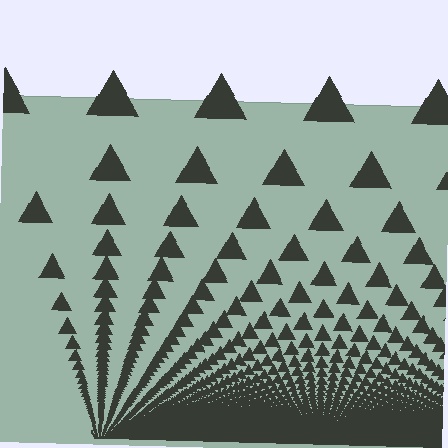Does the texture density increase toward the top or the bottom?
Density increases toward the bottom.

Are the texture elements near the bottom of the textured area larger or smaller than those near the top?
Smaller. The gradient is inverted — elements near the bottom are smaller and denser.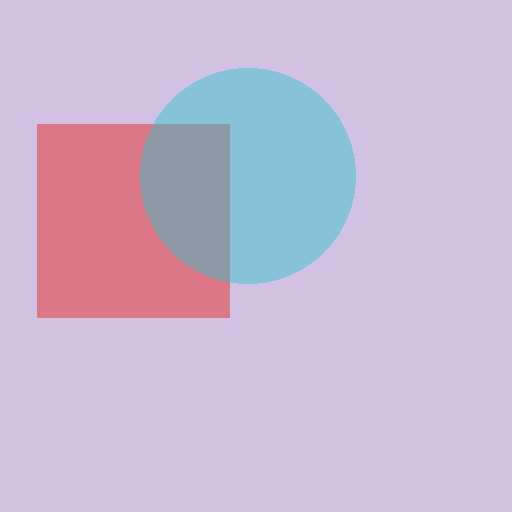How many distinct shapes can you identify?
There are 2 distinct shapes: a red square, a cyan circle.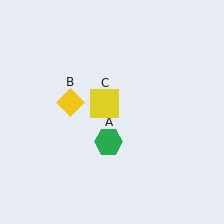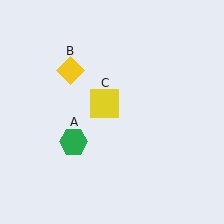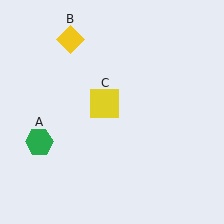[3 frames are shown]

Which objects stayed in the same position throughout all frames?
Yellow square (object C) remained stationary.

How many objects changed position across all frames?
2 objects changed position: green hexagon (object A), yellow diamond (object B).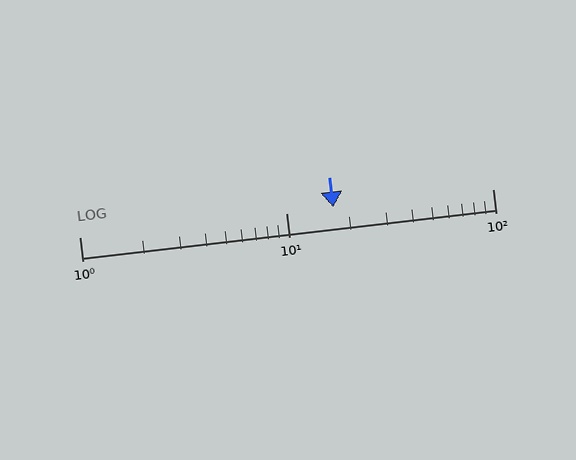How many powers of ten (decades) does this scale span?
The scale spans 2 decades, from 1 to 100.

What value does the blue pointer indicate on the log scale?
The pointer indicates approximately 17.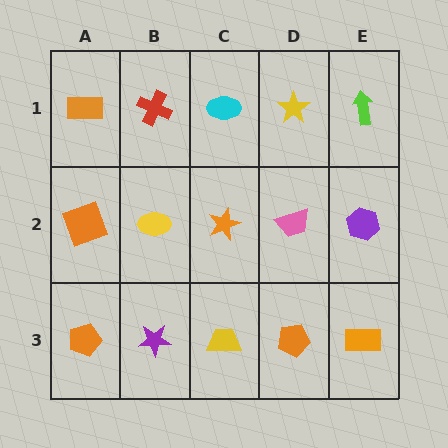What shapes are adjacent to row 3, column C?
An orange star (row 2, column C), a purple star (row 3, column B), an orange pentagon (row 3, column D).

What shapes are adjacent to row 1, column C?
An orange star (row 2, column C), a red cross (row 1, column B), a yellow star (row 1, column D).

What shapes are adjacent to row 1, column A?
An orange square (row 2, column A), a red cross (row 1, column B).